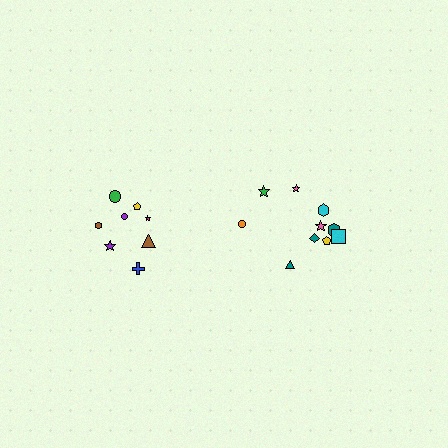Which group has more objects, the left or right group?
The right group.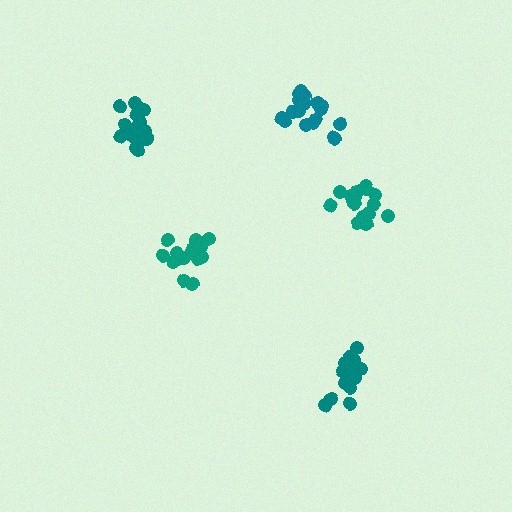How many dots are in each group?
Group 1: 17 dots, Group 2: 16 dots, Group 3: 17 dots, Group 4: 19 dots, Group 5: 17 dots (86 total).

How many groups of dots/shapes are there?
There are 5 groups.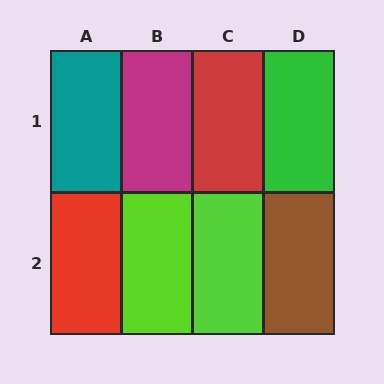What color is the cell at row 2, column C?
Lime.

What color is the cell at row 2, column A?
Red.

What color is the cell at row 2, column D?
Brown.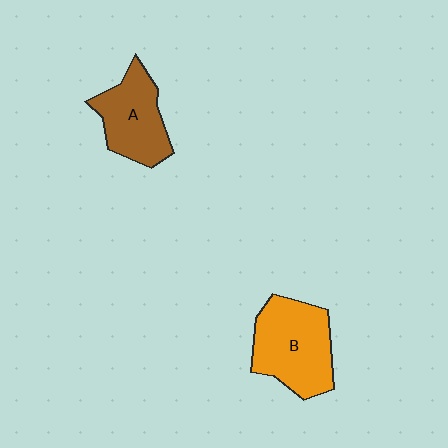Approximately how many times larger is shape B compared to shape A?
Approximately 1.3 times.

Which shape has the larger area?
Shape B (orange).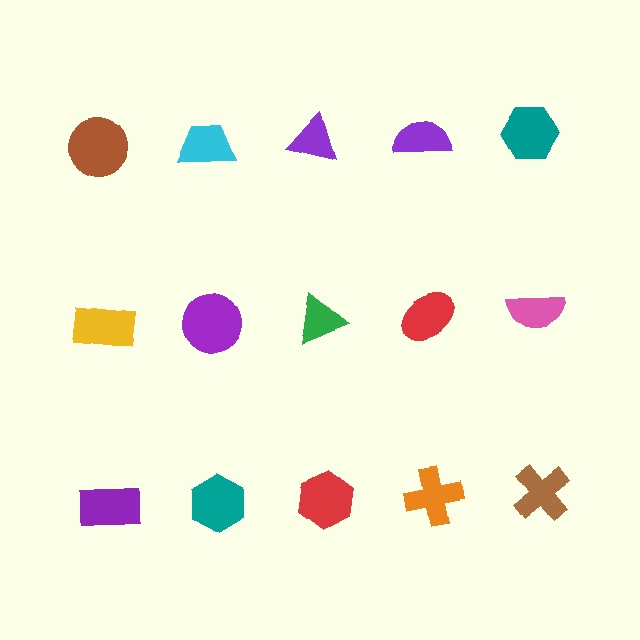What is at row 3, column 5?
A brown cross.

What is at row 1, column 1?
A brown circle.